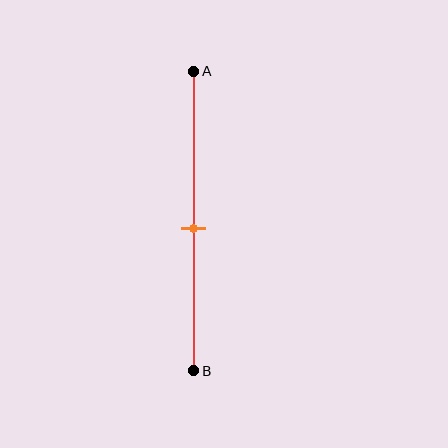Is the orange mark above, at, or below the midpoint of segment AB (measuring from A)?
The orange mark is approximately at the midpoint of segment AB.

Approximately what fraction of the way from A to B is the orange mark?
The orange mark is approximately 55% of the way from A to B.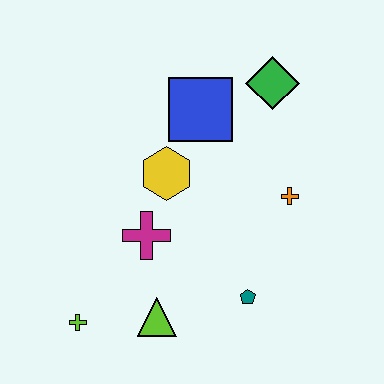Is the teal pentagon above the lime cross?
Yes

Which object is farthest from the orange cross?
The lime cross is farthest from the orange cross.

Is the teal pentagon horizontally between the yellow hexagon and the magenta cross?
No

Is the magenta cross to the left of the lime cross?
No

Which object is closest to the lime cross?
The lime triangle is closest to the lime cross.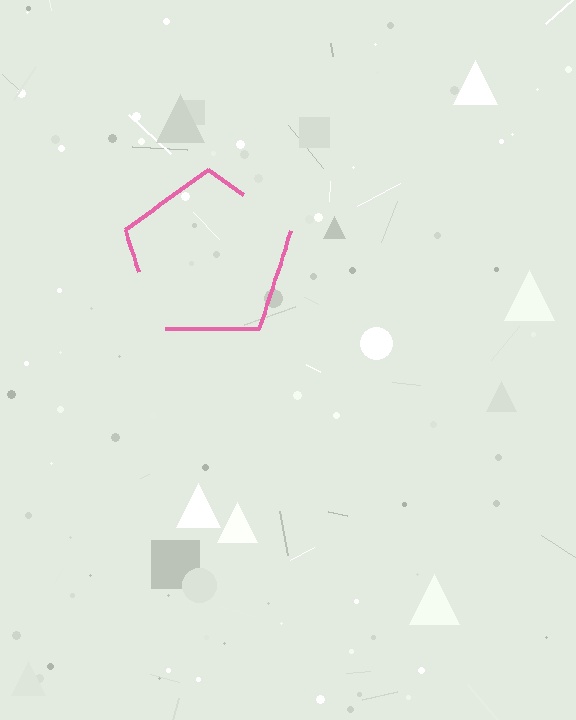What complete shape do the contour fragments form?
The contour fragments form a pentagon.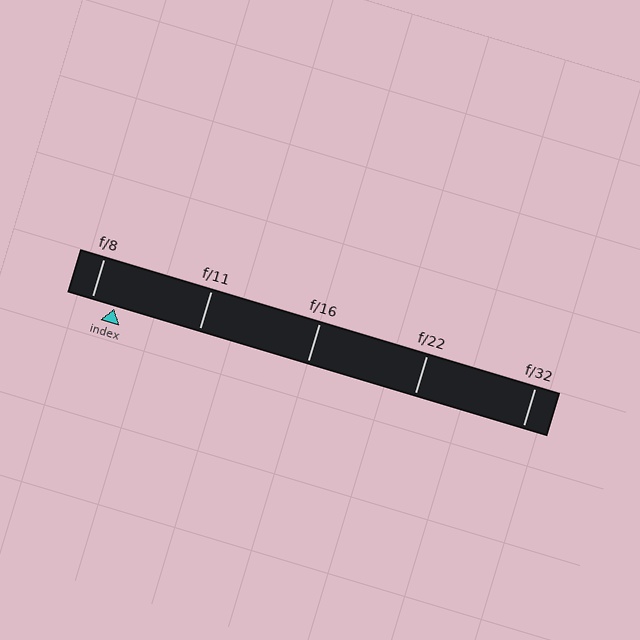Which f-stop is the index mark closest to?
The index mark is closest to f/8.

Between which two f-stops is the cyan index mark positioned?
The index mark is between f/8 and f/11.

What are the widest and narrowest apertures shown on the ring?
The widest aperture shown is f/8 and the narrowest is f/32.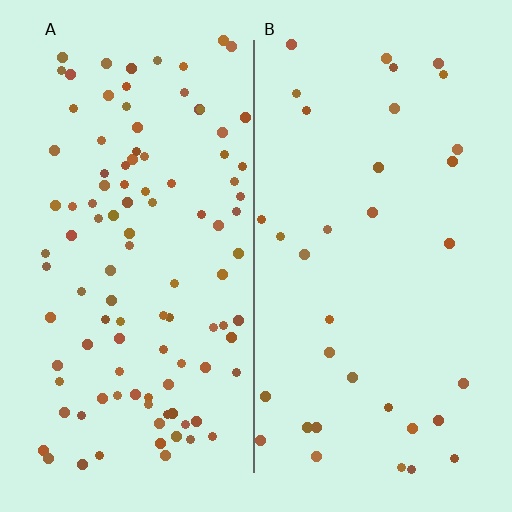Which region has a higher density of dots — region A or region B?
A (the left).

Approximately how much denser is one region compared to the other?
Approximately 3.0× — region A over region B.